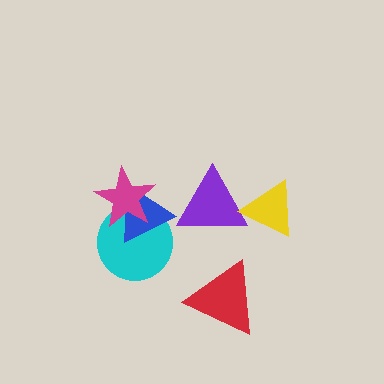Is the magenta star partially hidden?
No, no other shape covers it.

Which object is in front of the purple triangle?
The yellow triangle is in front of the purple triangle.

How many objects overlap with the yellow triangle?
1 object overlaps with the yellow triangle.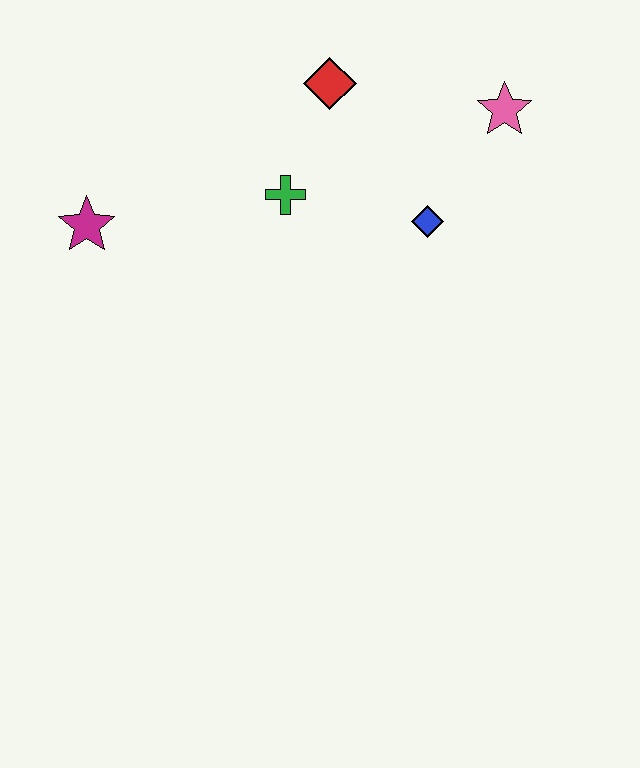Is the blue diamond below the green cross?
Yes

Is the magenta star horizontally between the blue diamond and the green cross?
No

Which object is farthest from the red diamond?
The magenta star is farthest from the red diamond.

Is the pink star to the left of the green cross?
No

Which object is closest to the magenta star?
The green cross is closest to the magenta star.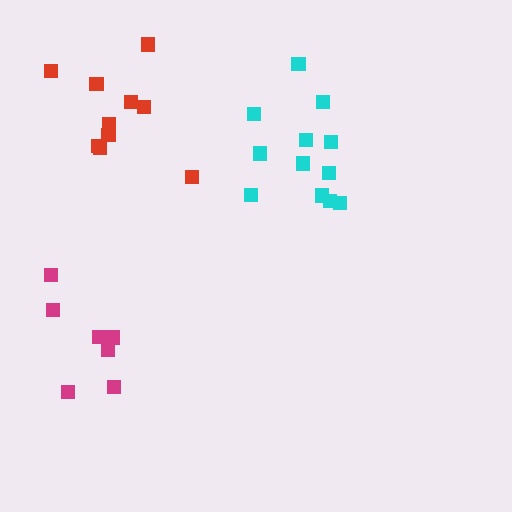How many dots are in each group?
Group 1: 12 dots, Group 2: 7 dots, Group 3: 10 dots (29 total).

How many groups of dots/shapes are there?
There are 3 groups.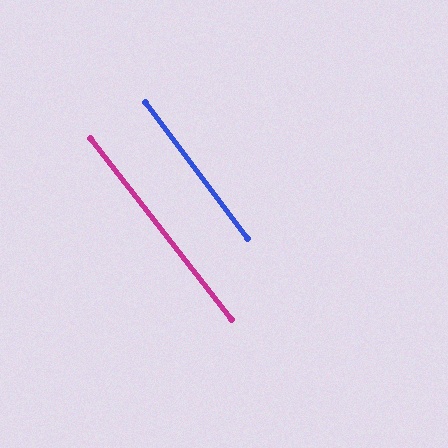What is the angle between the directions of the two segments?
Approximately 1 degree.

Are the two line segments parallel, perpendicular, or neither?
Parallel — their directions differ by only 1.1°.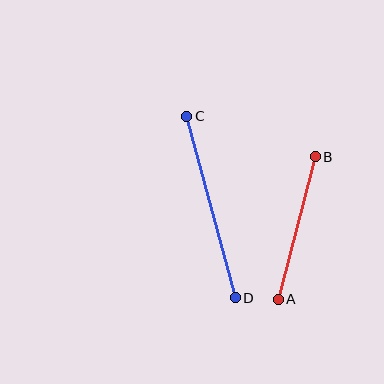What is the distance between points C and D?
The distance is approximately 188 pixels.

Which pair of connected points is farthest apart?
Points C and D are farthest apart.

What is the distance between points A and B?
The distance is approximately 147 pixels.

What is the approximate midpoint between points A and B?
The midpoint is at approximately (297, 228) pixels.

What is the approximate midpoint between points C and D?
The midpoint is at approximately (211, 207) pixels.